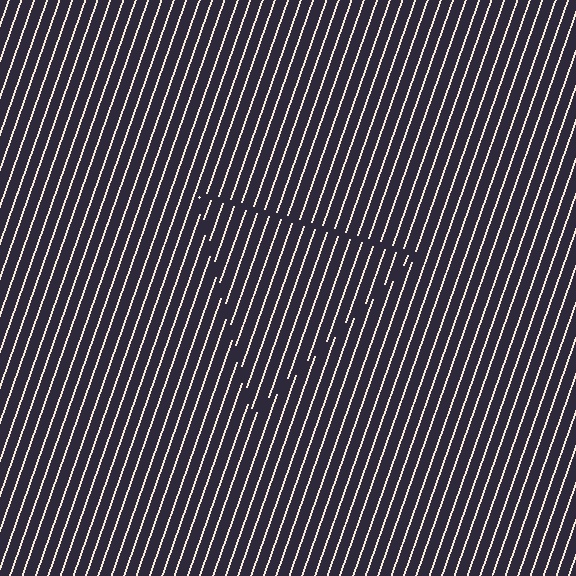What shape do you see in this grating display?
An illusory triangle. The interior of the shape contains the same grating, shifted by half a period — the contour is defined by the phase discontinuity where line-ends from the inner and outer gratings abut.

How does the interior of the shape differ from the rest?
The interior of the shape contains the same grating, shifted by half a period — the contour is defined by the phase discontinuity where line-ends from the inner and outer gratings abut.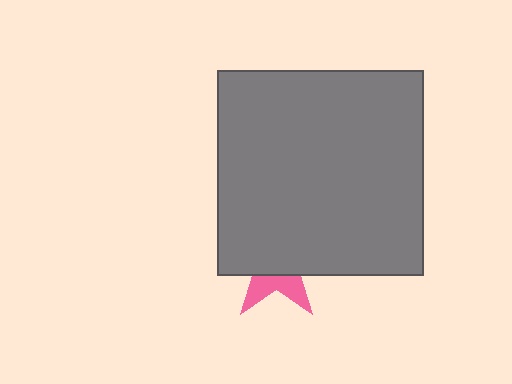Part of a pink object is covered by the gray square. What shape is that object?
It is a star.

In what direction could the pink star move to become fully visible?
The pink star could move down. That would shift it out from behind the gray square entirely.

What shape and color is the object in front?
The object in front is a gray square.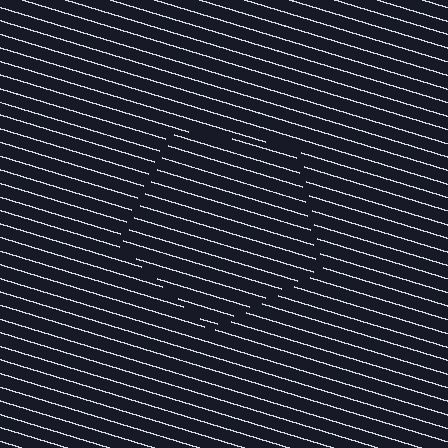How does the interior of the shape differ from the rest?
The interior of the shape contains the same grating, shifted by half a period — the contour is defined by the phase discontinuity where line-ends from the inner and outer gratings abut.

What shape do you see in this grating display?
An illusory pentagon. The interior of the shape contains the same grating, shifted by half a period — the contour is defined by the phase discontinuity where line-ends from the inner and outer gratings abut.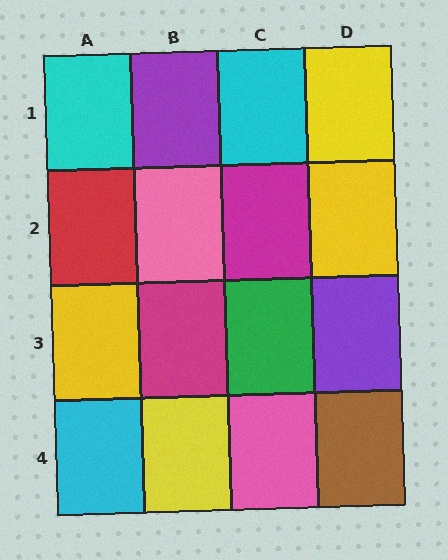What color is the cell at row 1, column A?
Cyan.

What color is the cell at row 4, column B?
Yellow.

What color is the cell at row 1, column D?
Yellow.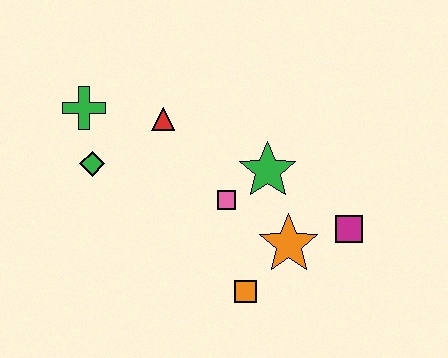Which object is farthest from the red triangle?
The magenta square is farthest from the red triangle.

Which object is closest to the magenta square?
The orange star is closest to the magenta square.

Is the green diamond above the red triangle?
No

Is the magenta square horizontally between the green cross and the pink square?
No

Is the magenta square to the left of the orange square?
No